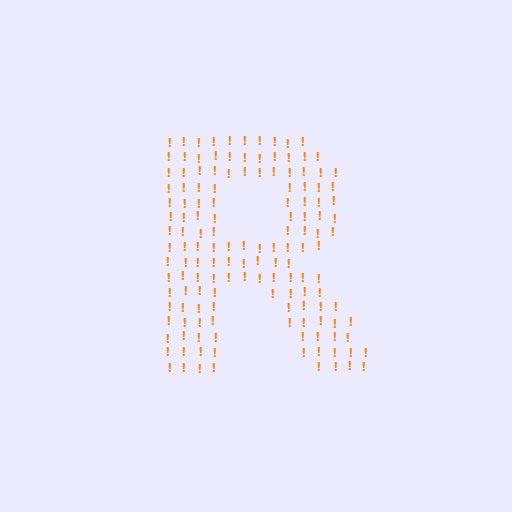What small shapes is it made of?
It is made of small exclamation marks.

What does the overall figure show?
The overall figure shows the letter R.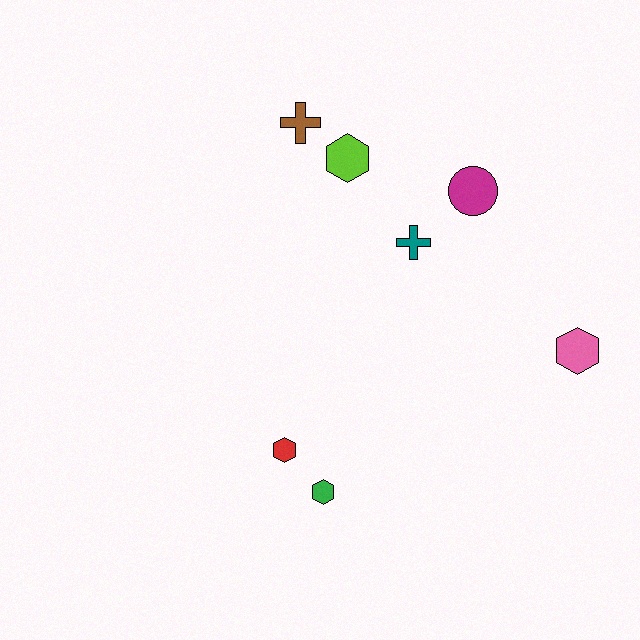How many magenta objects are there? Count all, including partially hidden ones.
There is 1 magenta object.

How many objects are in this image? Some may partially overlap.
There are 7 objects.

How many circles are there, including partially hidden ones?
There is 1 circle.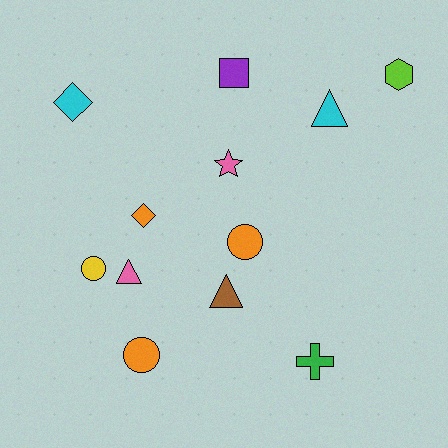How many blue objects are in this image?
There are no blue objects.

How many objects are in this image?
There are 12 objects.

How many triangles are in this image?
There are 3 triangles.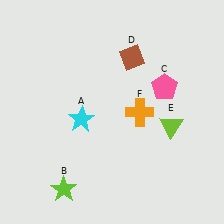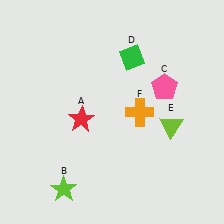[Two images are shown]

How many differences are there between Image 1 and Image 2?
There are 2 differences between the two images.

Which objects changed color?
A changed from cyan to red. D changed from brown to green.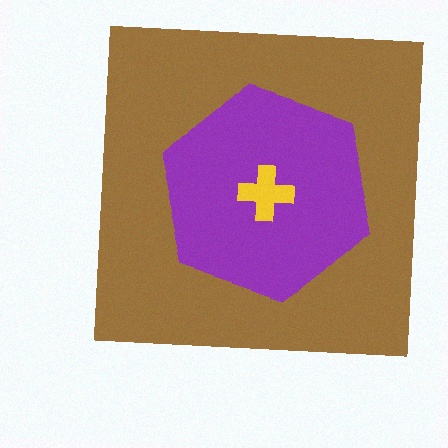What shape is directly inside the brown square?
The purple hexagon.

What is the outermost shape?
The brown square.